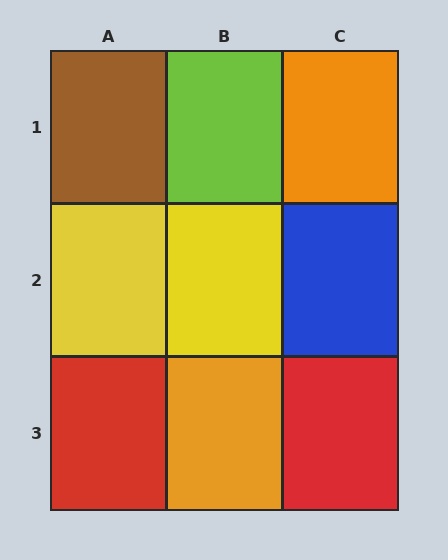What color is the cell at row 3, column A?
Red.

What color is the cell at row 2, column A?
Yellow.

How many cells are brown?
1 cell is brown.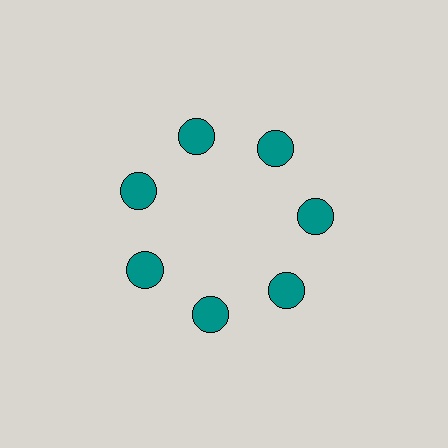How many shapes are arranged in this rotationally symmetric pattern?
There are 7 shapes, arranged in 7 groups of 1.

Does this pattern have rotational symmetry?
Yes, this pattern has 7-fold rotational symmetry. It looks the same after rotating 51 degrees around the center.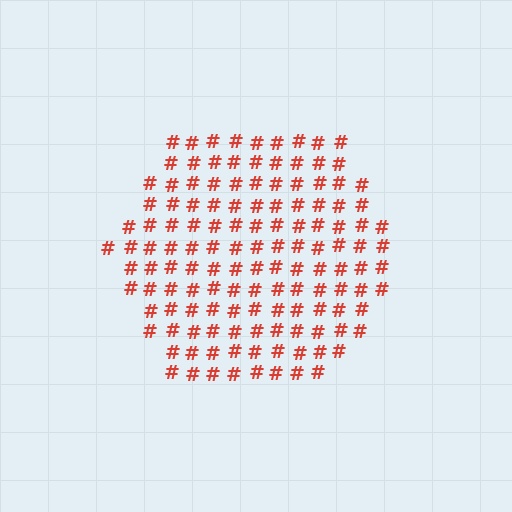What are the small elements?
The small elements are hash symbols.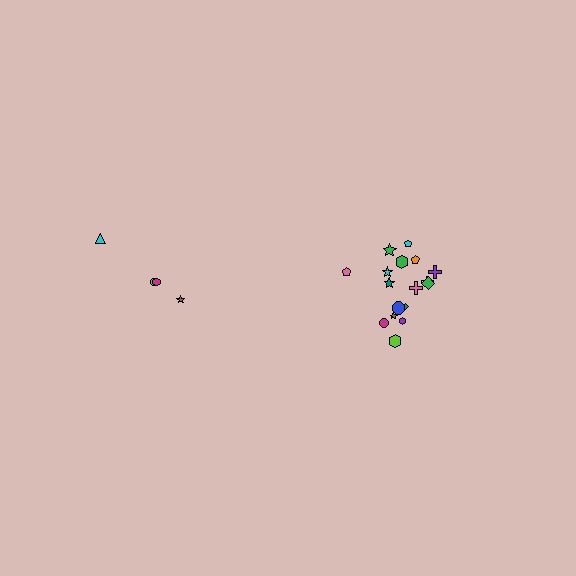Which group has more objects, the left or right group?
The right group.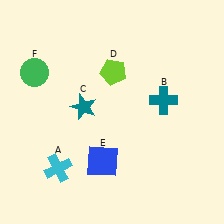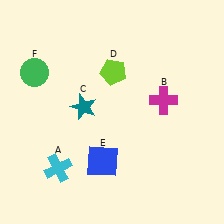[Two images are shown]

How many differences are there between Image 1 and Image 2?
There is 1 difference between the two images.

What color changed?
The cross (B) changed from teal in Image 1 to magenta in Image 2.